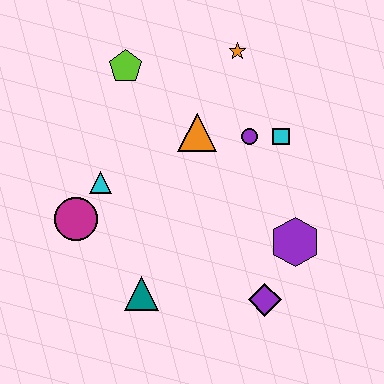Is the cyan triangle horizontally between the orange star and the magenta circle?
Yes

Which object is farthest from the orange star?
The teal triangle is farthest from the orange star.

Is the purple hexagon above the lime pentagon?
No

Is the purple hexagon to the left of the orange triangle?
No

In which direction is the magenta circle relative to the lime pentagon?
The magenta circle is below the lime pentagon.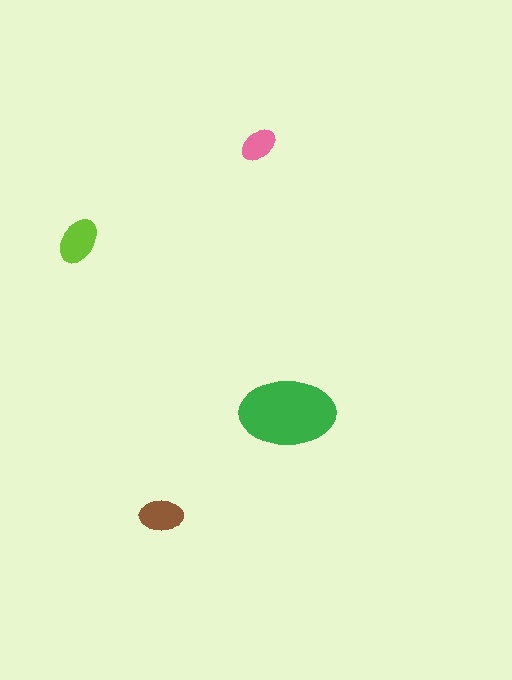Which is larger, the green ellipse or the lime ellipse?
The green one.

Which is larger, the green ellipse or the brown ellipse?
The green one.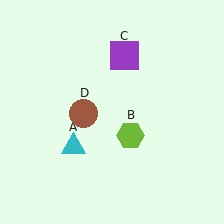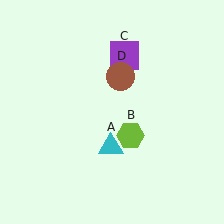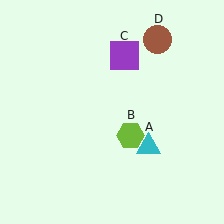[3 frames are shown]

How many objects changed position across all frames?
2 objects changed position: cyan triangle (object A), brown circle (object D).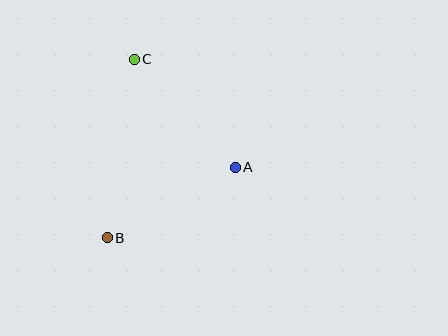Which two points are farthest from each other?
Points B and C are farthest from each other.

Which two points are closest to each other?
Points A and B are closest to each other.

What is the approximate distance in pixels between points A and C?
The distance between A and C is approximately 148 pixels.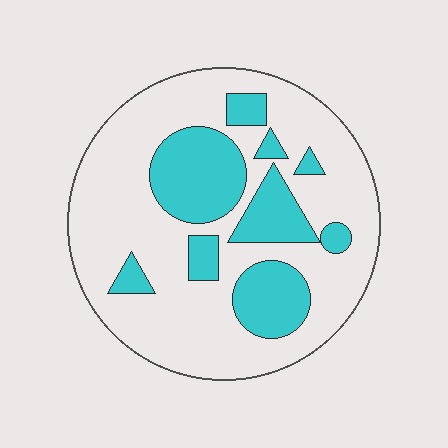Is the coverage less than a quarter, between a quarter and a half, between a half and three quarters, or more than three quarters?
Between a quarter and a half.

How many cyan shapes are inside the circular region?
9.